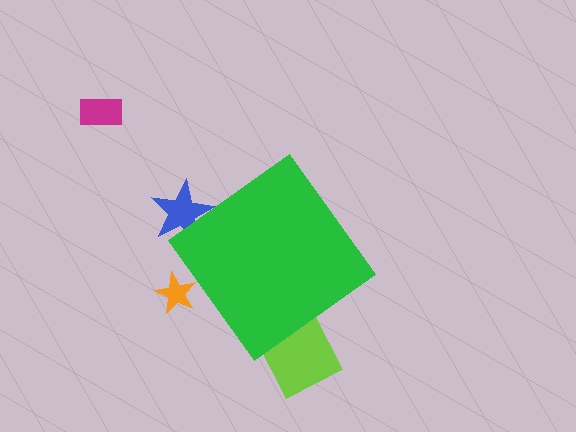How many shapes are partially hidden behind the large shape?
4 shapes are partially hidden.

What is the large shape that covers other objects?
A green diamond.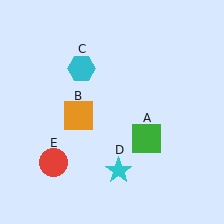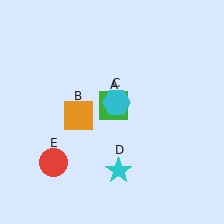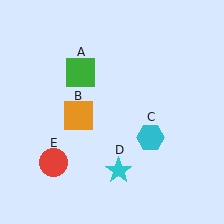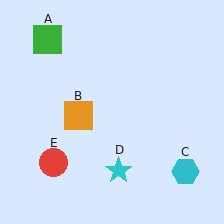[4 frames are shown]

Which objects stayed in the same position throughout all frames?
Orange square (object B) and cyan star (object D) and red circle (object E) remained stationary.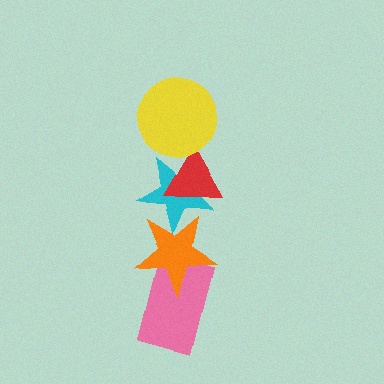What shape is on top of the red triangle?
The yellow circle is on top of the red triangle.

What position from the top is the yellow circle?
The yellow circle is 1st from the top.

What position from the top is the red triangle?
The red triangle is 2nd from the top.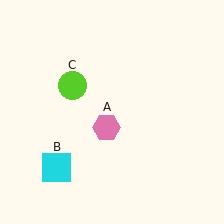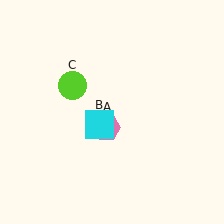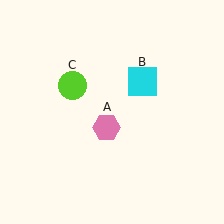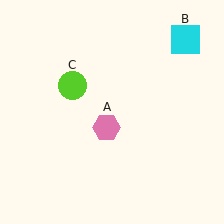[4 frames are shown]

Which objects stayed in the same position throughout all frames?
Pink hexagon (object A) and lime circle (object C) remained stationary.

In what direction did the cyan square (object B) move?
The cyan square (object B) moved up and to the right.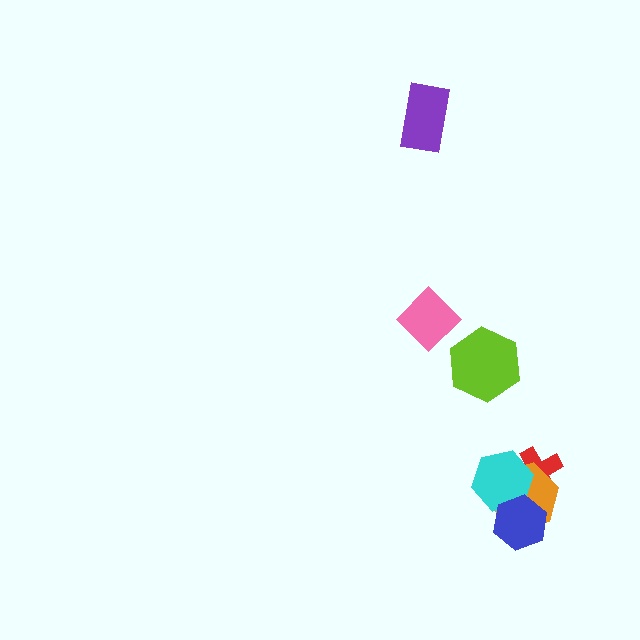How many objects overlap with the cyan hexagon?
3 objects overlap with the cyan hexagon.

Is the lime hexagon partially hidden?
No, no other shape covers it.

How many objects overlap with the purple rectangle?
0 objects overlap with the purple rectangle.